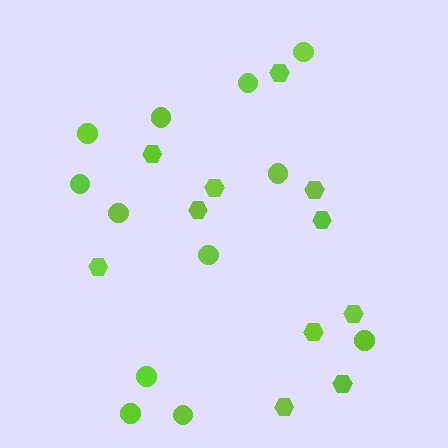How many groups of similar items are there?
There are 2 groups: one group of circles (12) and one group of hexagons (11).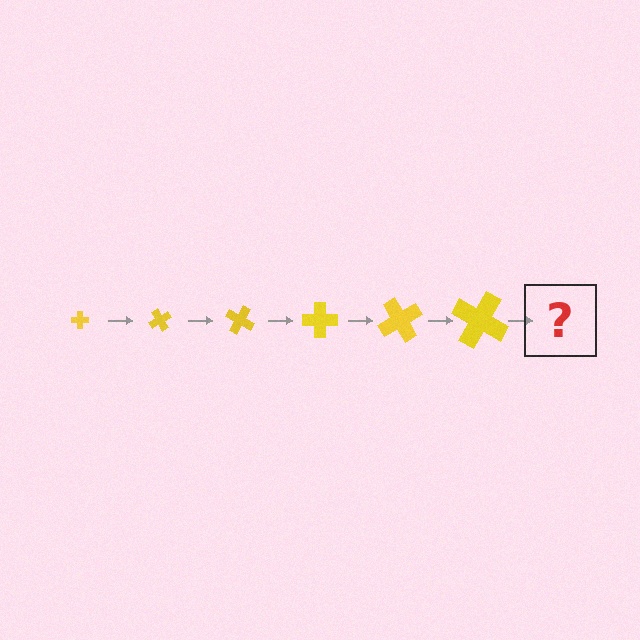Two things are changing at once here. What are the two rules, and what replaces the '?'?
The two rules are that the cross grows larger each step and it rotates 60 degrees each step. The '?' should be a cross, larger than the previous one and rotated 360 degrees from the start.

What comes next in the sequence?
The next element should be a cross, larger than the previous one and rotated 360 degrees from the start.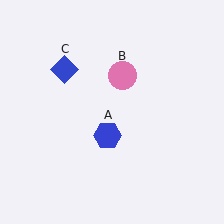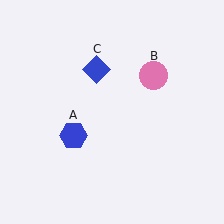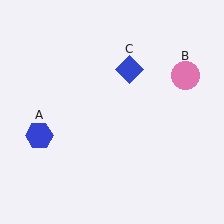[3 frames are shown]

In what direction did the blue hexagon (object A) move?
The blue hexagon (object A) moved left.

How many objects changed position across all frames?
3 objects changed position: blue hexagon (object A), pink circle (object B), blue diamond (object C).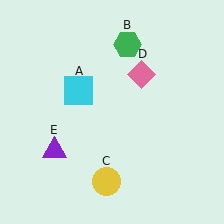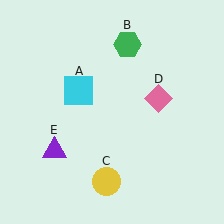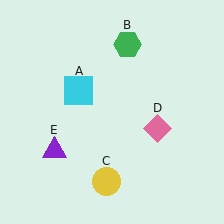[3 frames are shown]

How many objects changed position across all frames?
1 object changed position: pink diamond (object D).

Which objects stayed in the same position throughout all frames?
Cyan square (object A) and green hexagon (object B) and yellow circle (object C) and purple triangle (object E) remained stationary.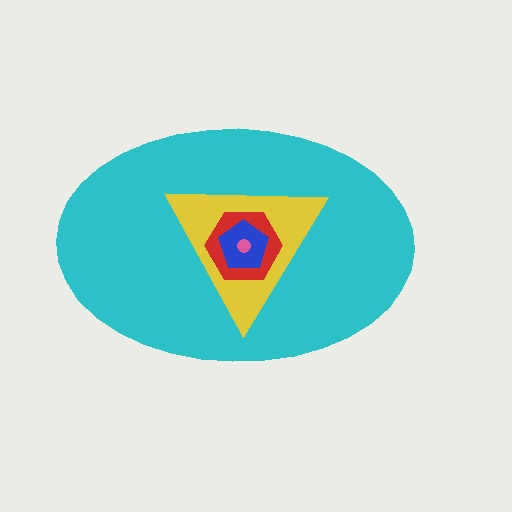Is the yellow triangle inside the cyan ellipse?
Yes.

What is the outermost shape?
The cyan ellipse.